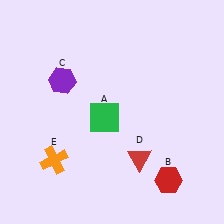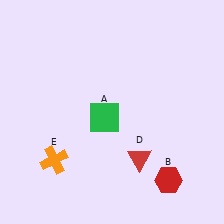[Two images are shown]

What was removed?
The purple hexagon (C) was removed in Image 2.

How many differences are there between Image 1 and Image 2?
There is 1 difference between the two images.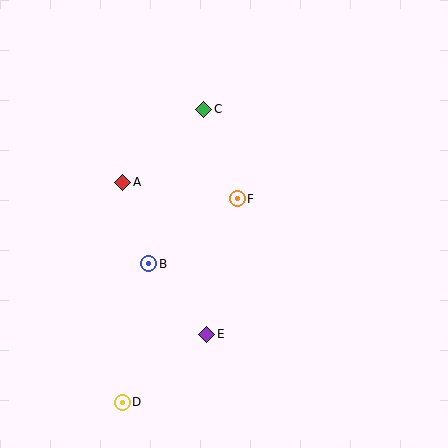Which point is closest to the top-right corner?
Point C is closest to the top-right corner.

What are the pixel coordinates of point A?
Point A is at (123, 182).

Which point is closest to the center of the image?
Point F at (237, 199) is closest to the center.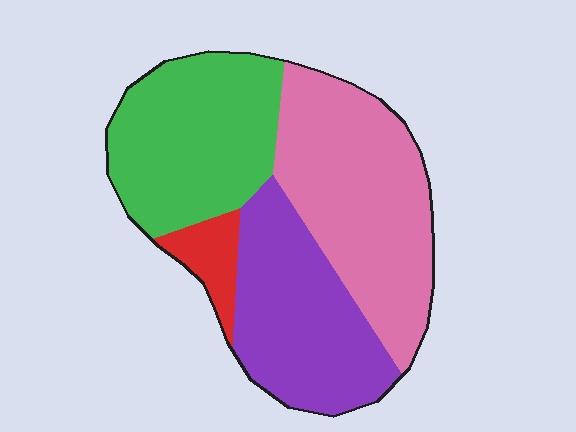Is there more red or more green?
Green.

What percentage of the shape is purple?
Purple takes up about one quarter (1/4) of the shape.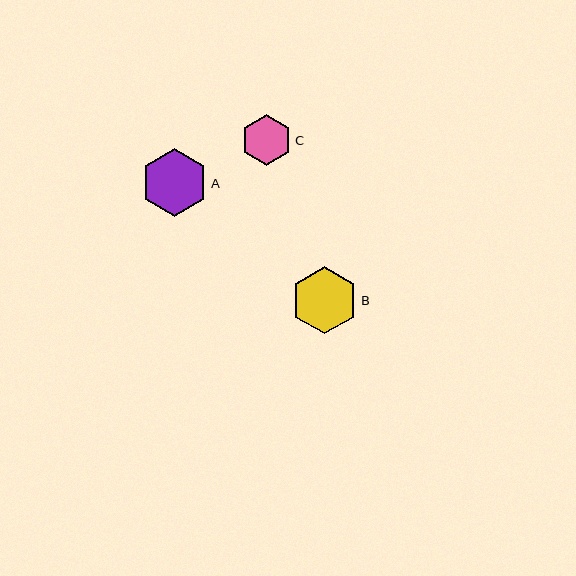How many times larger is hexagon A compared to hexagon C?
Hexagon A is approximately 1.3 times the size of hexagon C.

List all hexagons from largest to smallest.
From largest to smallest: A, B, C.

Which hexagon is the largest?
Hexagon A is the largest with a size of approximately 67 pixels.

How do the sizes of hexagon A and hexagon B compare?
Hexagon A and hexagon B are approximately the same size.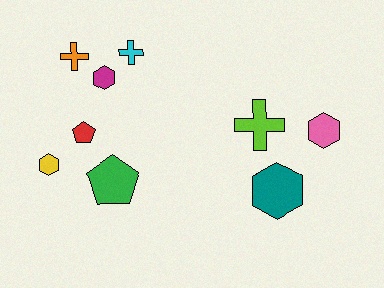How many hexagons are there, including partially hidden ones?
There are 4 hexagons.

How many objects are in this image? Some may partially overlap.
There are 9 objects.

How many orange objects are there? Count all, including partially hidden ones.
There is 1 orange object.